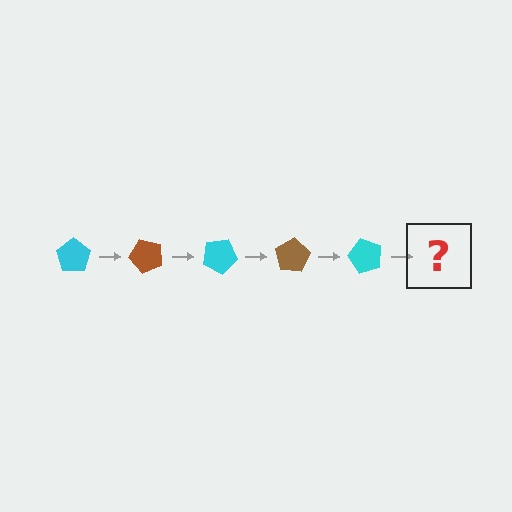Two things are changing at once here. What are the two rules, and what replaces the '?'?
The two rules are that it rotates 50 degrees each step and the color cycles through cyan and brown. The '?' should be a brown pentagon, rotated 250 degrees from the start.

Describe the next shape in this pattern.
It should be a brown pentagon, rotated 250 degrees from the start.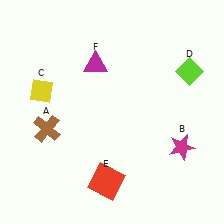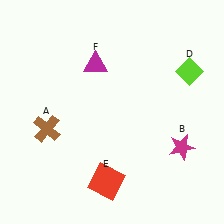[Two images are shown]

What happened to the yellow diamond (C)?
The yellow diamond (C) was removed in Image 2. It was in the top-left area of Image 1.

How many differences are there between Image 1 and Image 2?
There is 1 difference between the two images.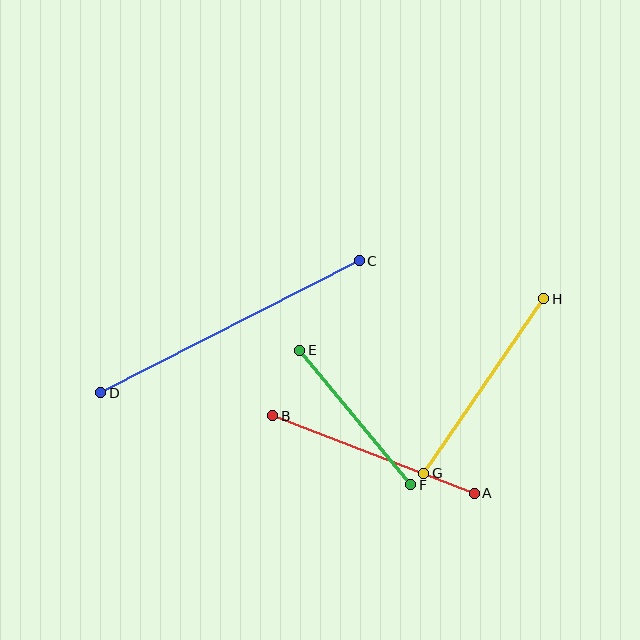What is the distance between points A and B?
The distance is approximately 216 pixels.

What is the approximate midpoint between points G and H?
The midpoint is at approximately (484, 386) pixels.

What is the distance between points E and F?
The distance is approximately 174 pixels.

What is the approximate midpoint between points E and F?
The midpoint is at approximately (355, 418) pixels.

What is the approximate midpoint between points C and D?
The midpoint is at approximately (230, 327) pixels.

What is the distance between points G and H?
The distance is approximately 212 pixels.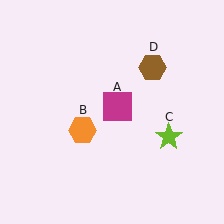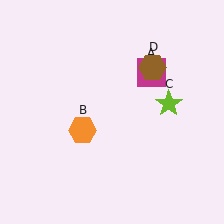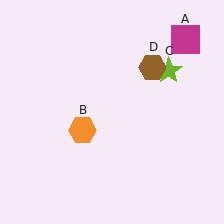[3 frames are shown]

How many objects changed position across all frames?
2 objects changed position: magenta square (object A), lime star (object C).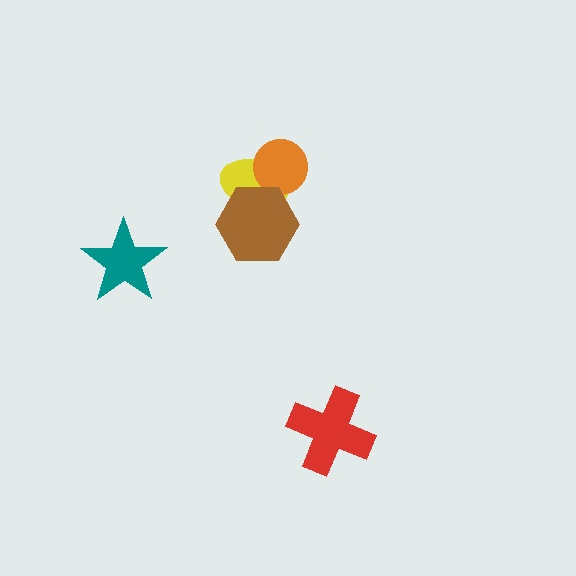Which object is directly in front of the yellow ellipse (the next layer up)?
The orange circle is directly in front of the yellow ellipse.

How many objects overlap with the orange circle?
2 objects overlap with the orange circle.